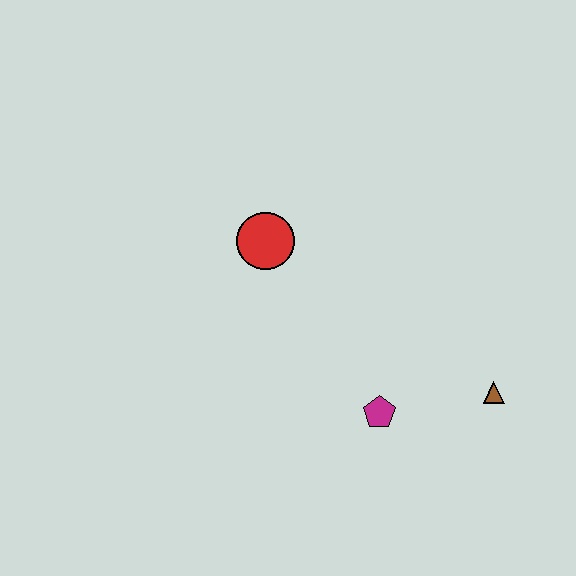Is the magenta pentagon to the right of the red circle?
Yes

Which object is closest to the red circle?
The magenta pentagon is closest to the red circle.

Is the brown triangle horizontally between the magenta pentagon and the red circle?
No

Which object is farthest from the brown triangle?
The red circle is farthest from the brown triangle.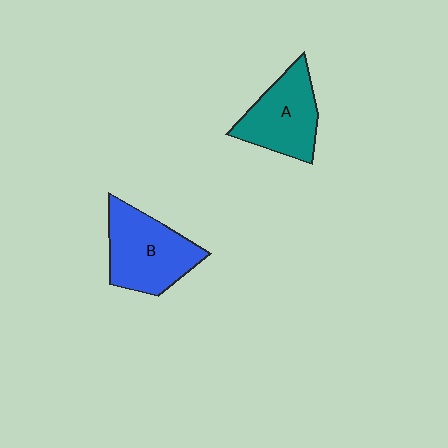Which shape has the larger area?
Shape B (blue).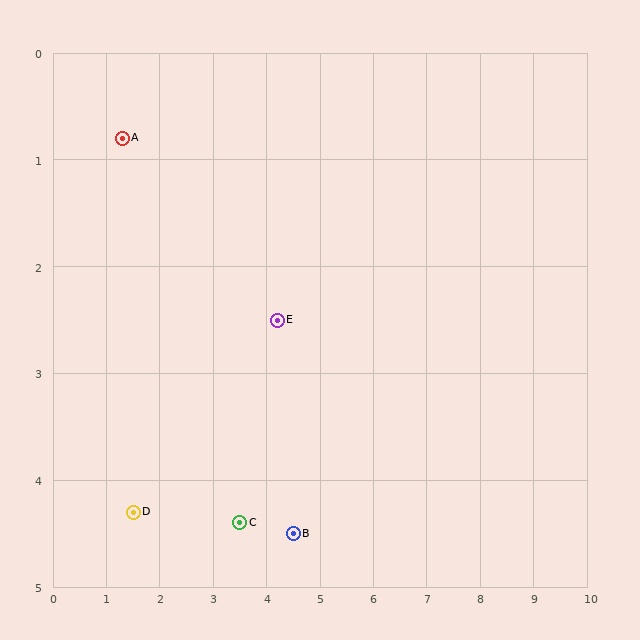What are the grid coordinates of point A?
Point A is at approximately (1.3, 0.8).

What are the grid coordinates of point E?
Point E is at approximately (4.2, 2.5).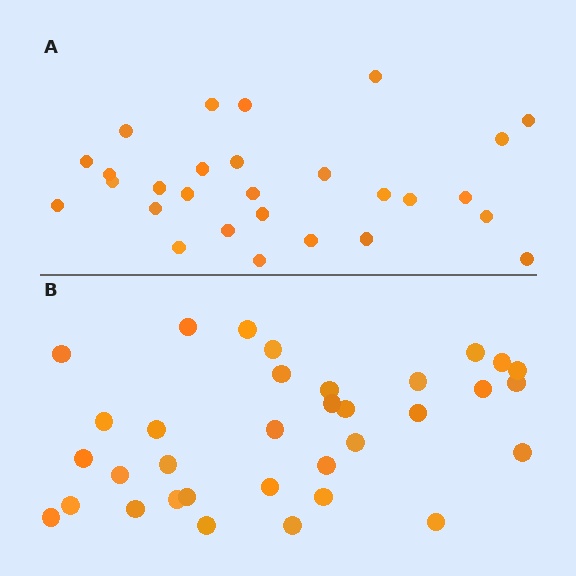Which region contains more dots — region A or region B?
Region B (the bottom region) has more dots.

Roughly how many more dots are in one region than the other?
Region B has about 6 more dots than region A.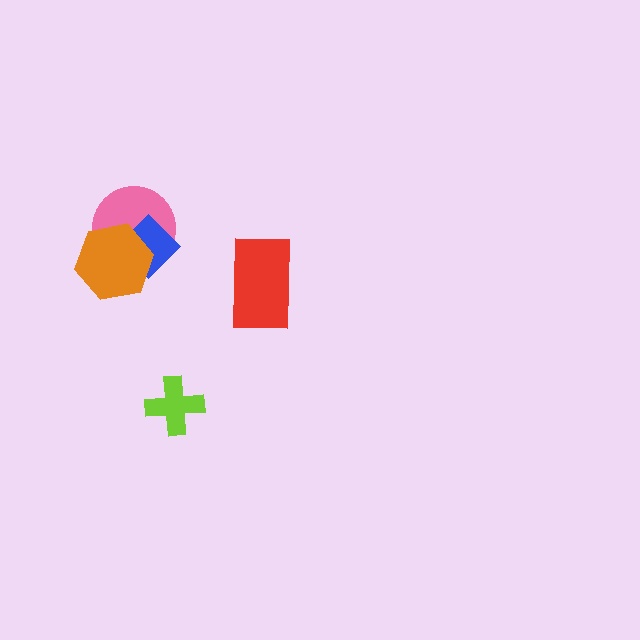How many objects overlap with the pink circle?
2 objects overlap with the pink circle.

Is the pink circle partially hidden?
Yes, it is partially covered by another shape.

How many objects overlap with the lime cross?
0 objects overlap with the lime cross.